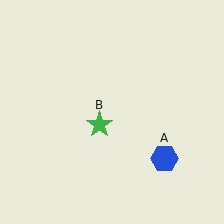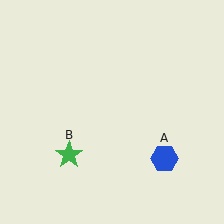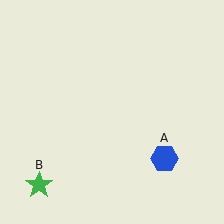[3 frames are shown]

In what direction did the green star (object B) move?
The green star (object B) moved down and to the left.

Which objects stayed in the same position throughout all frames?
Blue hexagon (object A) remained stationary.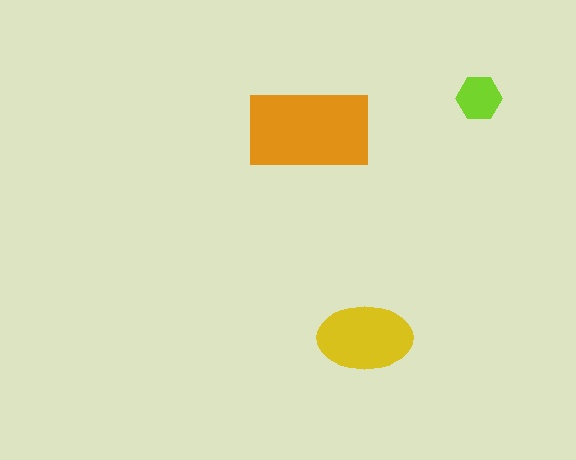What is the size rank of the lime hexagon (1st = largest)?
3rd.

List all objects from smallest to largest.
The lime hexagon, the yellow ellipse, the orange rectangle.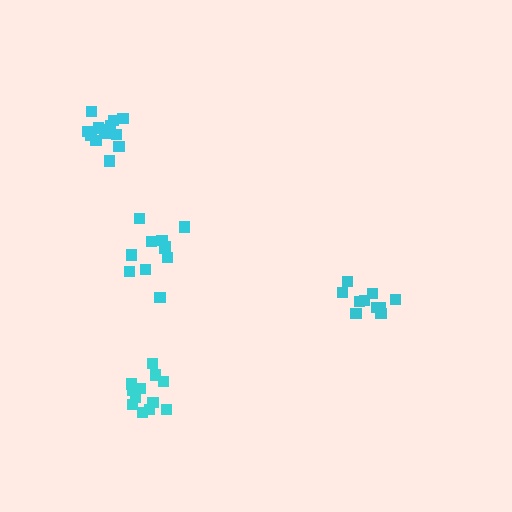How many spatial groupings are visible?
There are 4 spatial groupings.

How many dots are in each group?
Group 1: 11 dots, Group 2: 12 dots, Group 3: 10 dots, Group 4: 13 dots (46 total).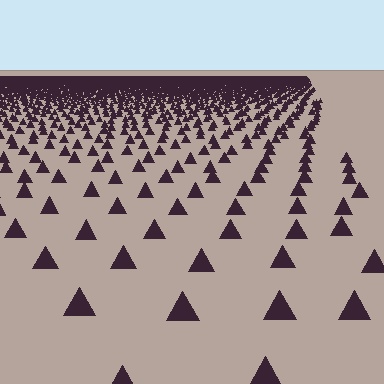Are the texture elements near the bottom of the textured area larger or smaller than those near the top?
Larger. Near the bottom, elements are closer to the viewer and appear at a bigger on-screen size.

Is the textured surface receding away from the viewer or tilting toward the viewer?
The surface is receding away from the viewer. Texture elements get smaller and denser toward the top.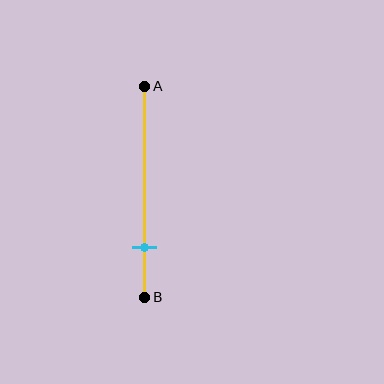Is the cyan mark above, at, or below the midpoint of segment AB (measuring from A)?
The cyan mark is below the midpoint of segment AB.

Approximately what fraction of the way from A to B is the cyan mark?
The cyan mark is approximately 75% of the way from A to B.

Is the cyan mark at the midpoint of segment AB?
No, the mark is at about 75% from A, not at the 50% midpoint.